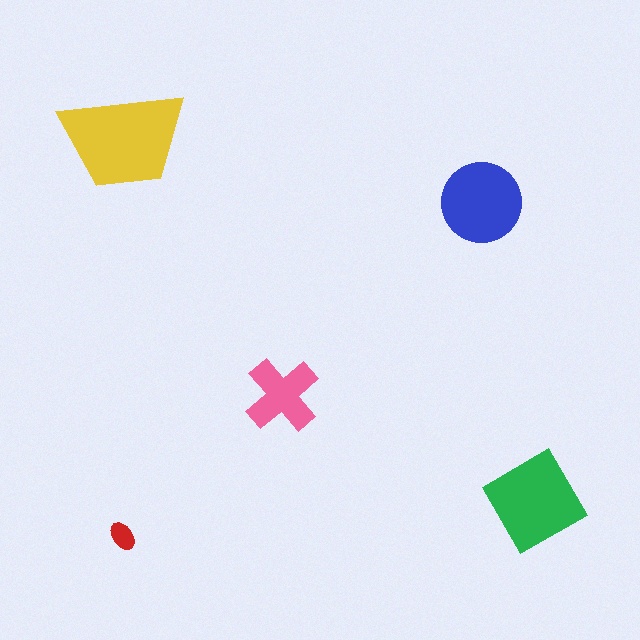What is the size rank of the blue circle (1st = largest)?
3rd.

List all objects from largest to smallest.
The yellow trapezoid, the green diamond, the blue circle, the pink cross, the red ellipse.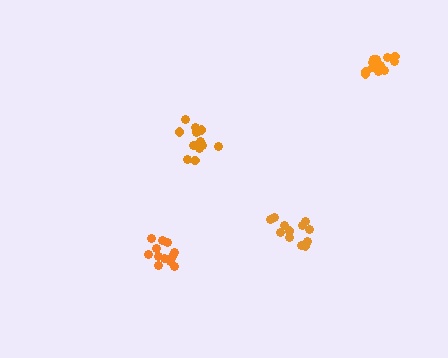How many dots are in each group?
Group 1: 12 dots, Group 2: 14 dots, Group 3: 12 dots, Group 4: 14 dots (52 total).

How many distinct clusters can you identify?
There are 4 distinct clusters.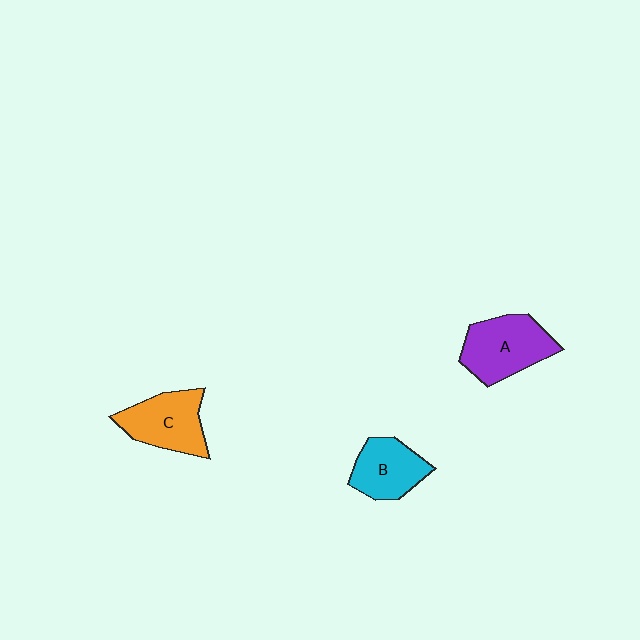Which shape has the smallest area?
Shape B (cyan).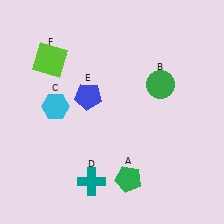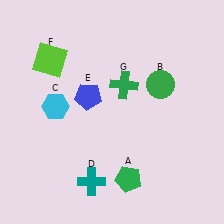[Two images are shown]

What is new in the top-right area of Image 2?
A green cross (G) was added in the top-right area of Image 2.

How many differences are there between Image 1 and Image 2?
There is 1 difference between the two images.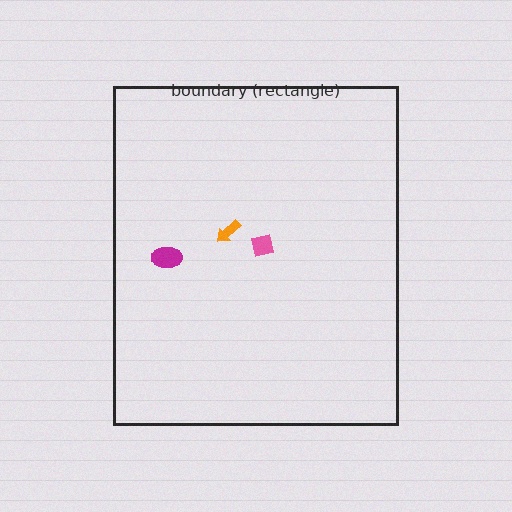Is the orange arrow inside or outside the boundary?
Inside.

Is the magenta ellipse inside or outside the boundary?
Inside.